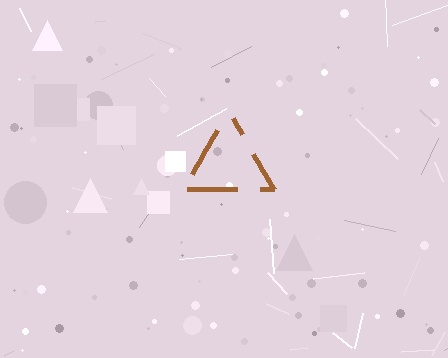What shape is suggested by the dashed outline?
The dashed outline suggests a triangle.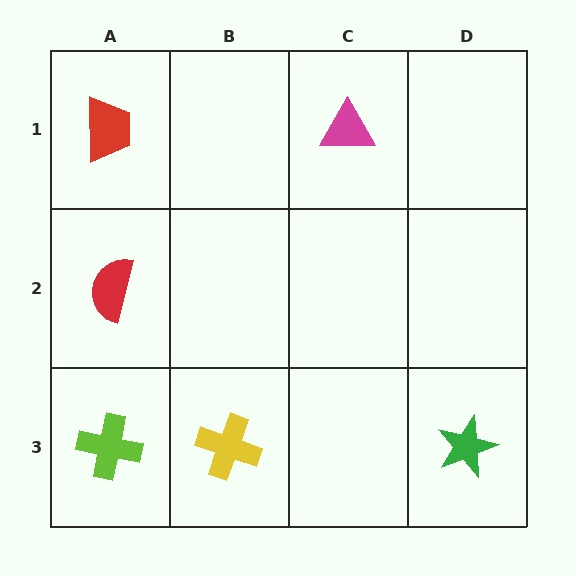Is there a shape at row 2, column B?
No, that cell is empty.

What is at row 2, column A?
A red semicircle.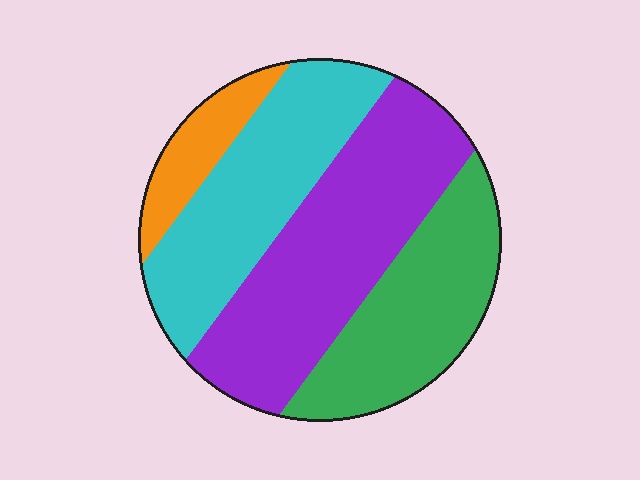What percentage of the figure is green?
Green takes up about one quarter (1/4) of the figure.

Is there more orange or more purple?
Purple.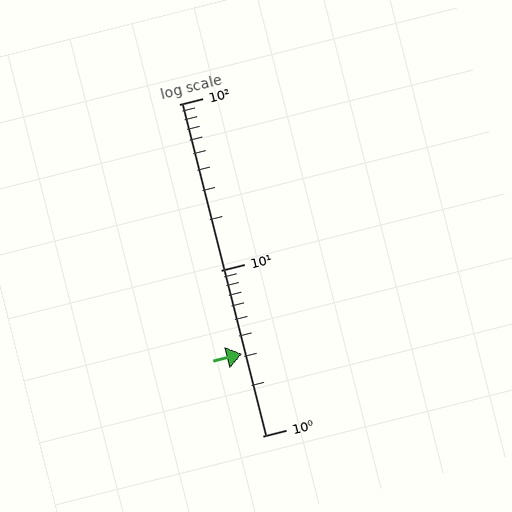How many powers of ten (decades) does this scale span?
The scale spans 2 decades, from 1 to 100.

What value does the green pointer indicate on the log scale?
The pointer indicates approximately 3.1.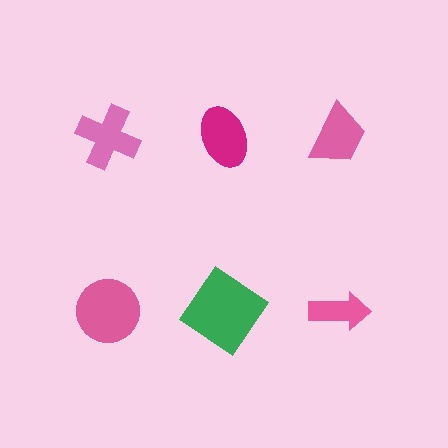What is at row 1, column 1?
A pink cross.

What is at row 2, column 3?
A pink arrow.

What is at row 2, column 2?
A green diamond.